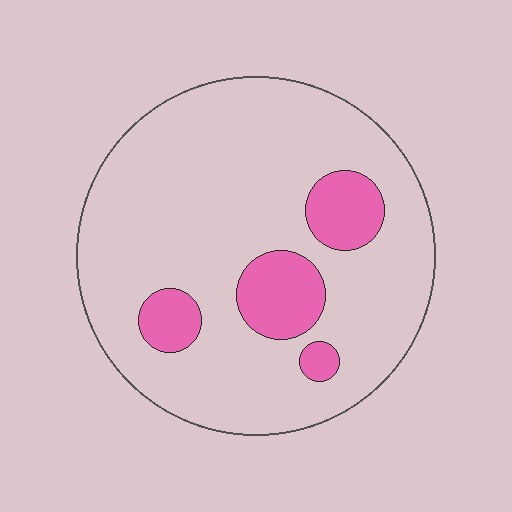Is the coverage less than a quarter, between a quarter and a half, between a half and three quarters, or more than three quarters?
Less than a quarter.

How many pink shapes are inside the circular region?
4.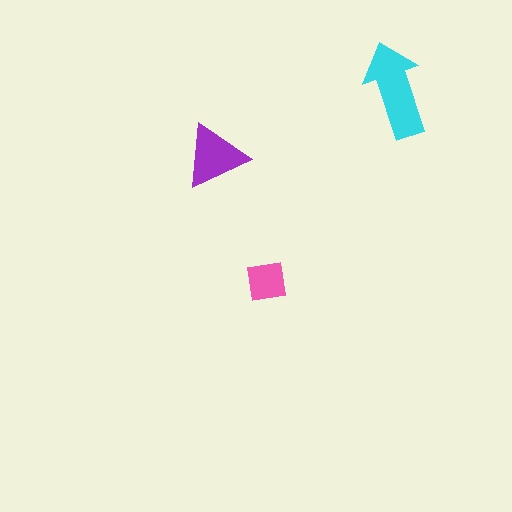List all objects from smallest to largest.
The pink square, the purple triangle, the cyan arrow.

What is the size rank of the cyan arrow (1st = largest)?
1st.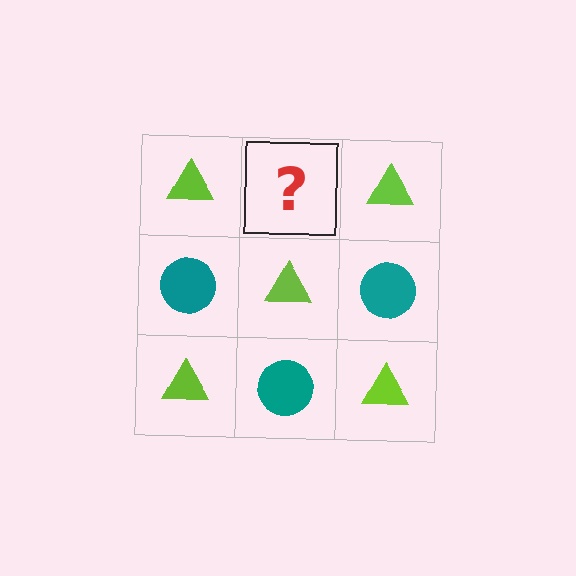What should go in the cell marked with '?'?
The missing cell should contain a teal circle.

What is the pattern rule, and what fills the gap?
The rule is that it alternates lime triangle and teal circle in a checkerboard pattern. The gap should be filled with a teal circle.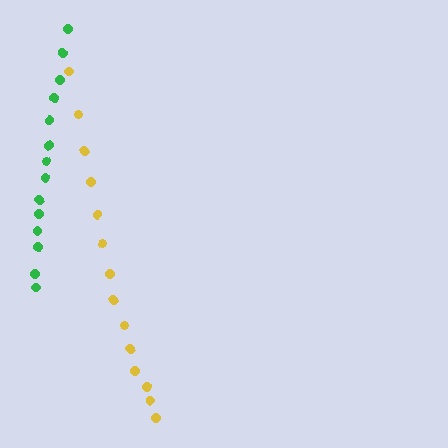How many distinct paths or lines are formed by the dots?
There are 2 distinct paths.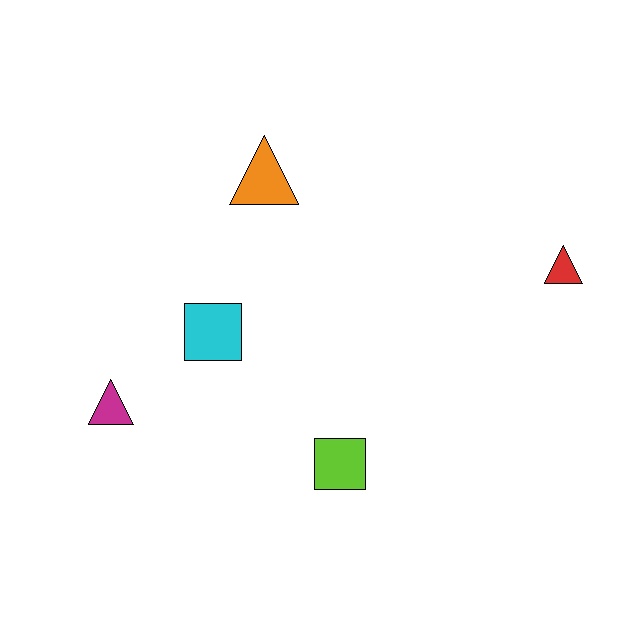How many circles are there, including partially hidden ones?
There are no circles.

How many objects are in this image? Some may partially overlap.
There are 5 objects.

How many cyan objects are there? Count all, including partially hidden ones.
There is 1 cyan object.